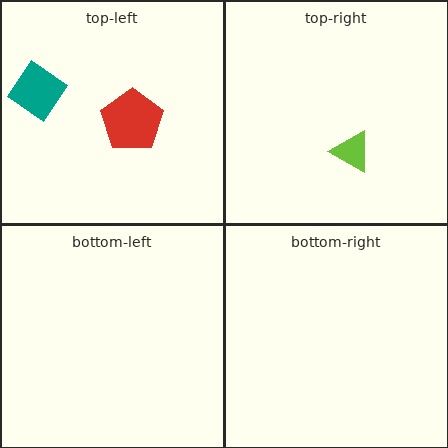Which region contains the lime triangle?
The top-right region.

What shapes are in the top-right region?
The lime triangle.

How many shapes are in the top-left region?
2.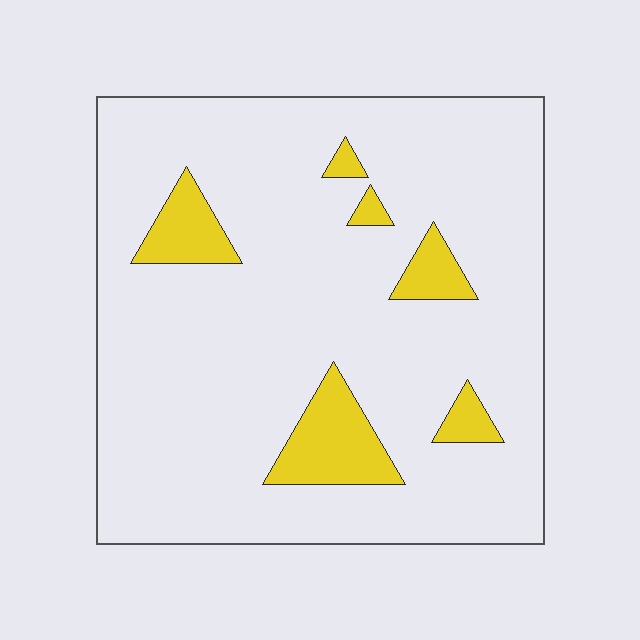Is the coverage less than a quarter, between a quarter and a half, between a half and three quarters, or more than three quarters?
Less than a quarter.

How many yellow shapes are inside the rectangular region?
6.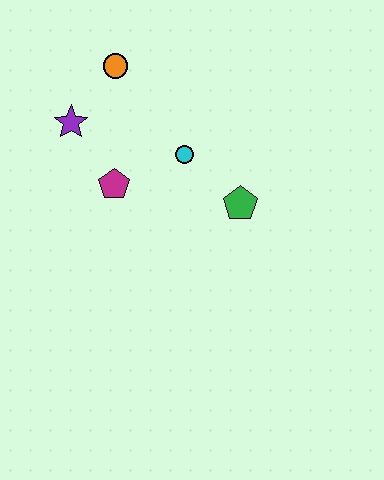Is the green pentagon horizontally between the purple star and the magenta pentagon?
No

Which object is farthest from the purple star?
The green pentagon is farthest from the purple star.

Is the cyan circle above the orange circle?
No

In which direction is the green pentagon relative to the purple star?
The green pentagon is to the right of the purple star.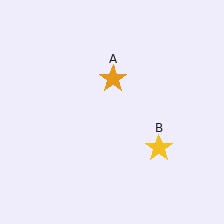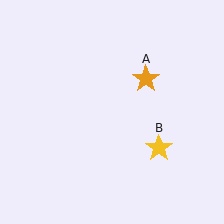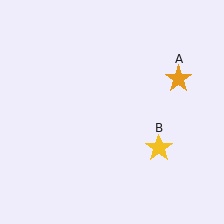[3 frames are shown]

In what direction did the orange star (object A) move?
The orange star (object A) moved right.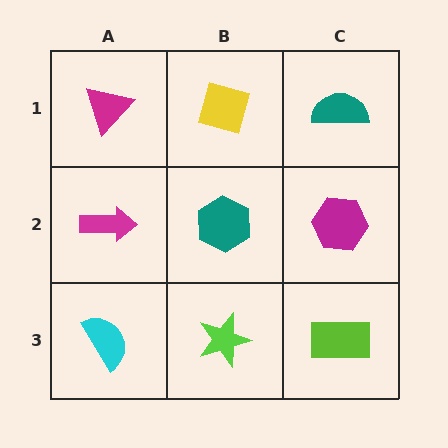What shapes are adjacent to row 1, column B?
A teal hexagon (row 2, column B), a magenta triangle (row 1, column A), a teal semicircle (row 1, column C).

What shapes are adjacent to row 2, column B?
A yellow diamond (row 1, column B), a lime star (row 3, column B), a magenta arrow (row 2, column A), a magenta hexagon (row 2, column C).